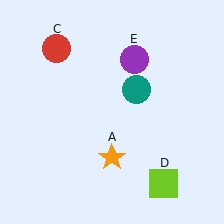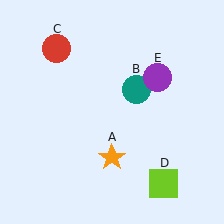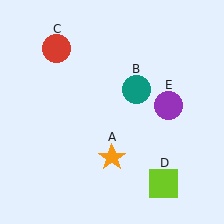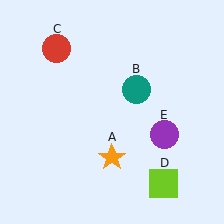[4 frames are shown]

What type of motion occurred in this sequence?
The purple circle (object E) rotated clockwise around the center of the scene.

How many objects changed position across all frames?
1 object changed position: purple circle (object E).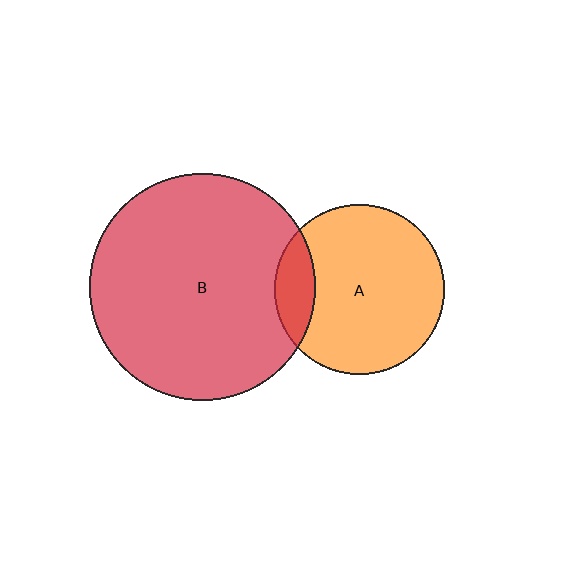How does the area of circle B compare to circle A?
Approximately 1.8 times.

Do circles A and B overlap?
Yes.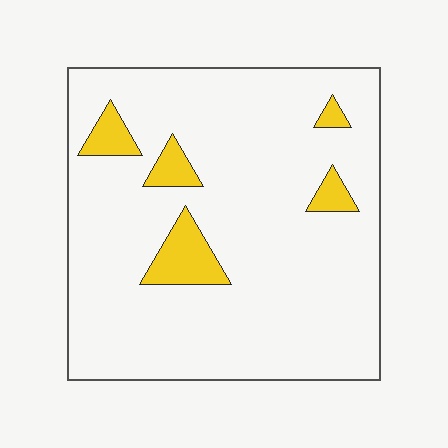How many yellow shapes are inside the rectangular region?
5.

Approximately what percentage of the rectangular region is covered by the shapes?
Approximately 10%.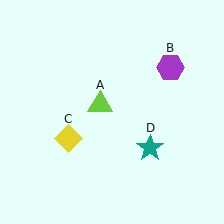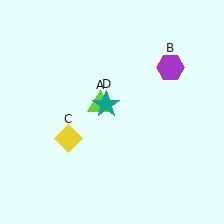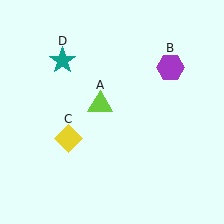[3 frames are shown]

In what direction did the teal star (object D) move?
The teal star (object D) moved up and to the left.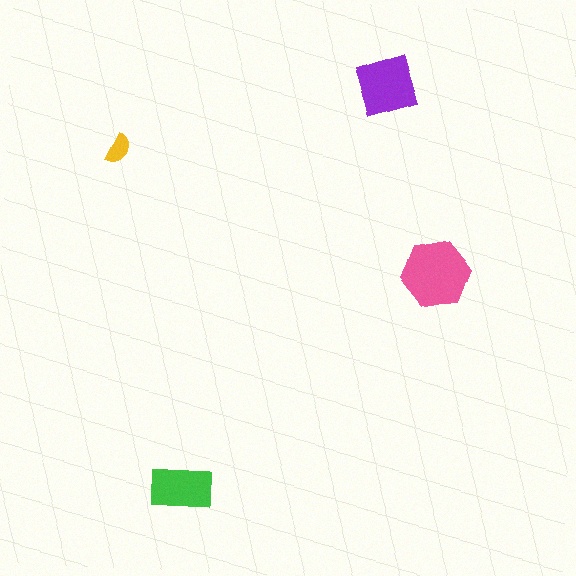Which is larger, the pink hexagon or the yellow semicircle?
The pink hexagon.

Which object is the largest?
The pink hexagon.